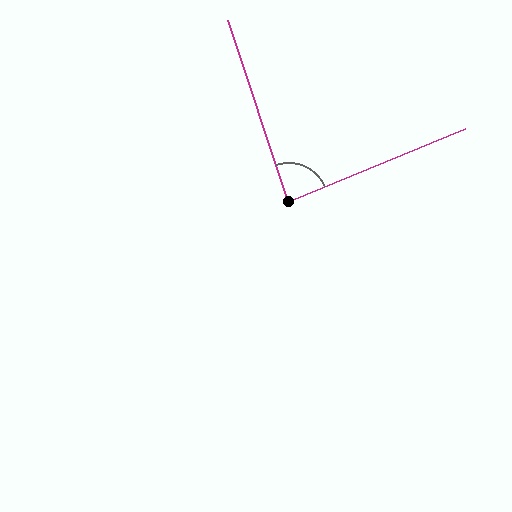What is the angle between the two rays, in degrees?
Approximately 86 degrees.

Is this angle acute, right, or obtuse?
It is approximately a right angle.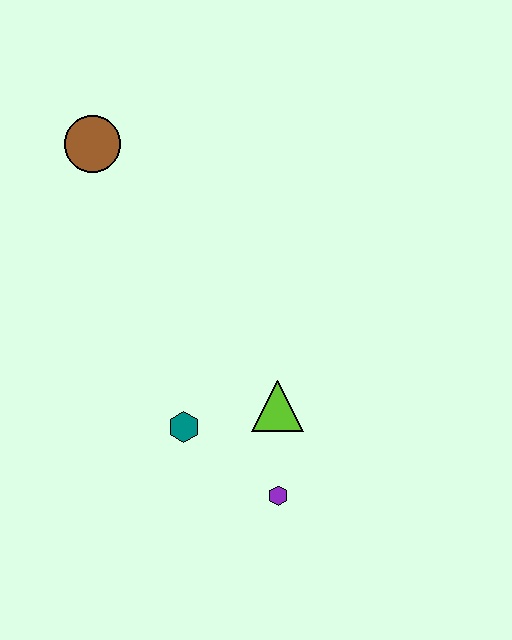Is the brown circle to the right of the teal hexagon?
No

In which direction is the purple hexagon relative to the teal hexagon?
The purple hexagon is to the right of the teal hexagon.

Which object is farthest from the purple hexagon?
The brown circle is farthest from the purple hexagon.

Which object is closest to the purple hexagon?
The lime triangle is closest to the purple hexagon.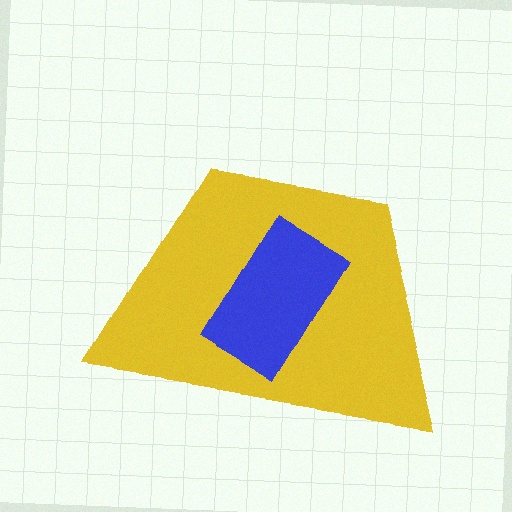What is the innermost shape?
The blue rectangle.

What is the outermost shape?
The yellow trapezoid.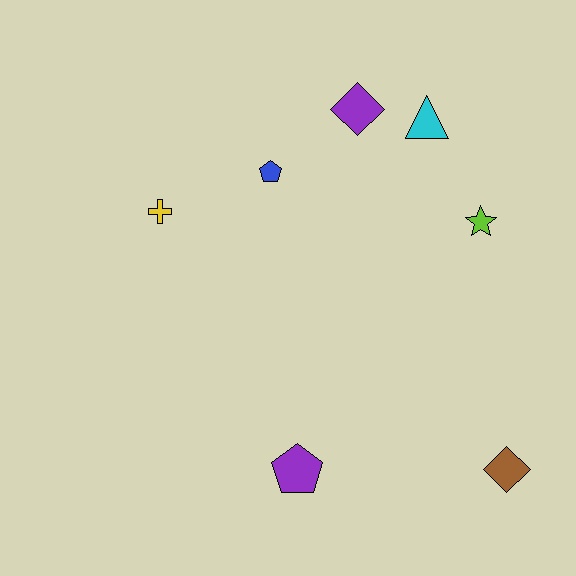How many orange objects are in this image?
There are no orange objects.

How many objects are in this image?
There are 7 objects.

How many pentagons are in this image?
There are 2 pentagons.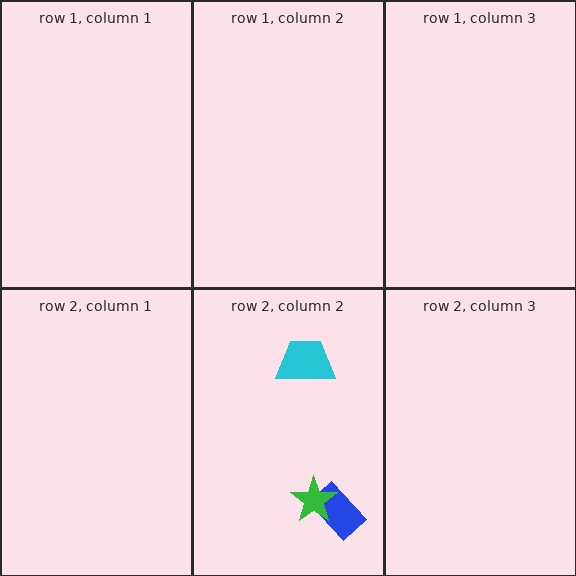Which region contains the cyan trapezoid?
The row 2, column 2 region.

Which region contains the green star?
The row 2, column 2 region.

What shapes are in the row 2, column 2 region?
The blue rectangle, the green star, the cyan trapezoid.